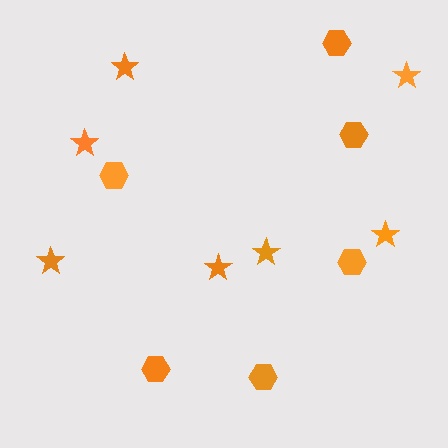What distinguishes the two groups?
There are 2 groups: one group of stars (7) and one group of hexagons (6).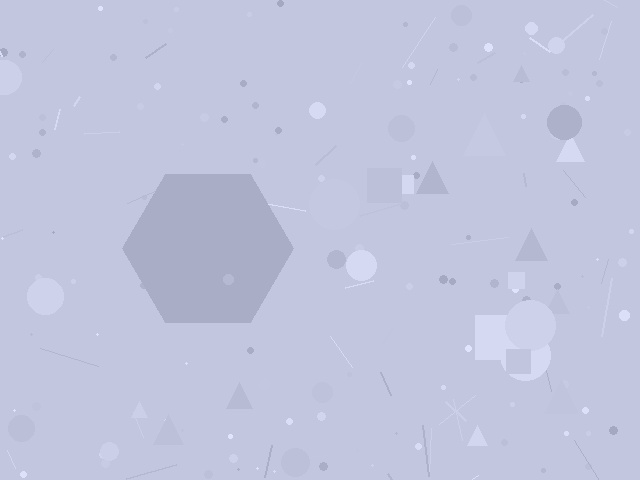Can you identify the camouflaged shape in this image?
The camouflaged shape is a hexagon.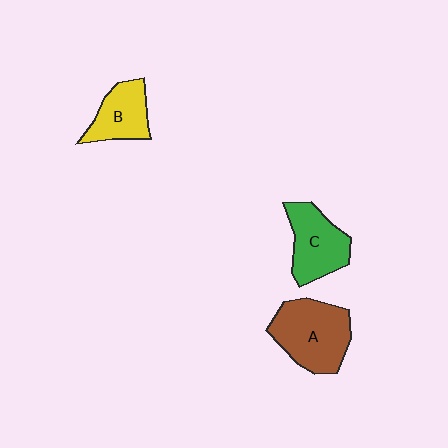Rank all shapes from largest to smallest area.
From largest to smallest: A (brown), C (green), B (yellow).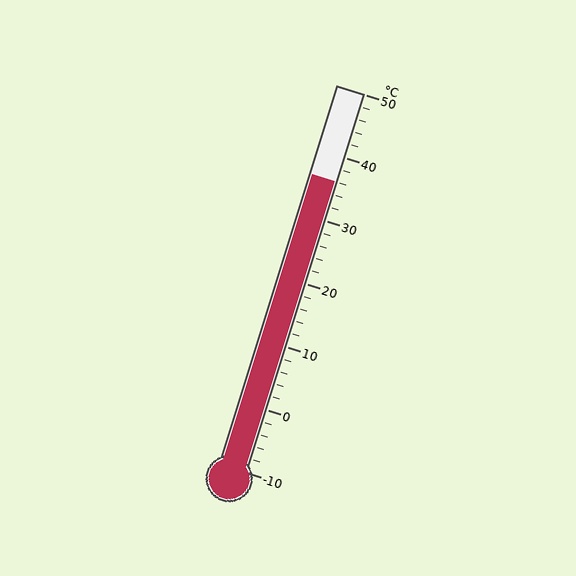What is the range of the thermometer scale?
The thermometer scale ranges from -10°C to 50°C.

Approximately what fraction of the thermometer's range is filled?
The thermometer is filled to approximately 75% of its range.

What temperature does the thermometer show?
The thermometer shows approximately 36°C.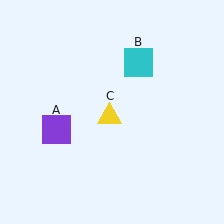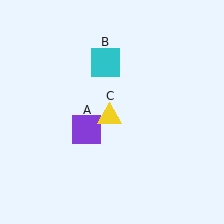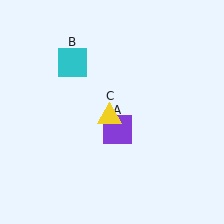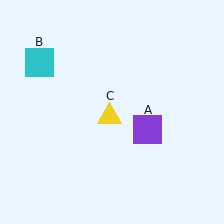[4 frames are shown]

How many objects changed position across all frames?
2 objects changed position: purple square (object A), cyan square (object B).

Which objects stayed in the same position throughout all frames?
Yellow triangle (object C) remained stationary.